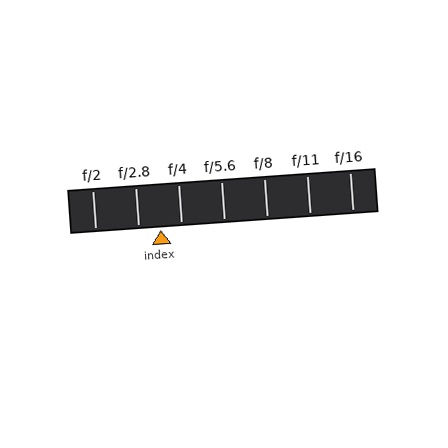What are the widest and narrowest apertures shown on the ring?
The widest aperture shown is f/2 and the narrowest is f/16.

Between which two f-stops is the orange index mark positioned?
The index mark is between f/2.8 and f/4.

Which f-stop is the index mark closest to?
The index mark is closest to f/4.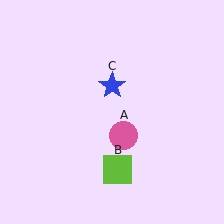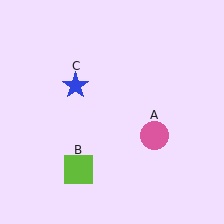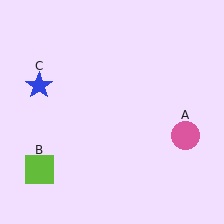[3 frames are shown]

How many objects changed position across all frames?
3 objects changed position: pink circle (object A), lime square (object B), blue star (object C).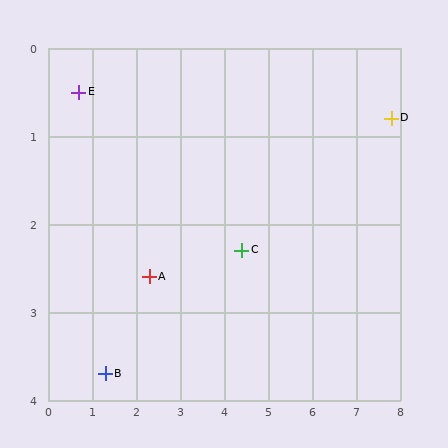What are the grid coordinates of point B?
Point B is at approximately (1.3, 3.7).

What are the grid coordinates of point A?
Point A is at approximately (2.3, 2.6).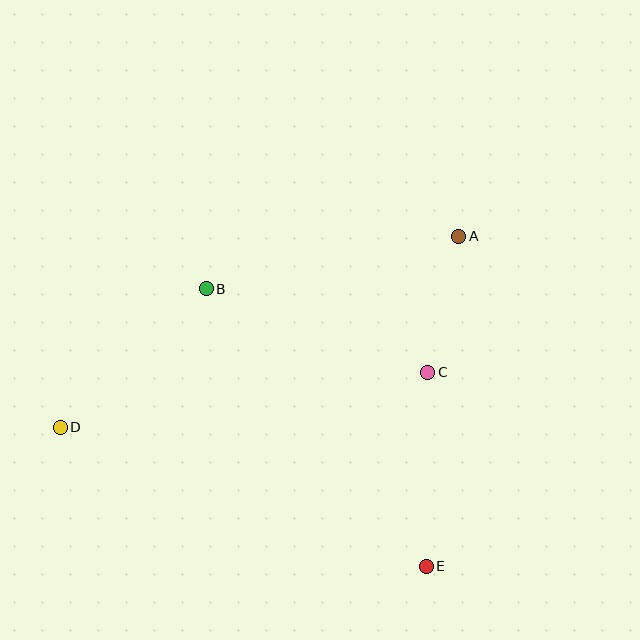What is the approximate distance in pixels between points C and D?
The distance between C and D is approximately 372 pixels.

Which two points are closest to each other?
Points A and C are closest to each other.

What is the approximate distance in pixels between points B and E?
The distance between B and E is approximately 354 pixels.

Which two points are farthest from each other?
Points A and D are farthest from each other.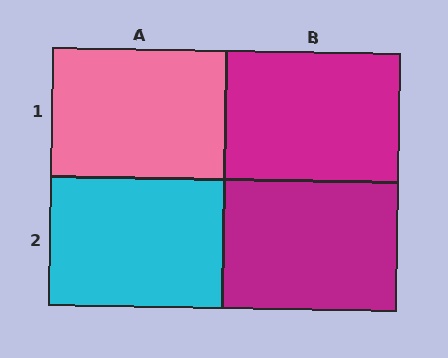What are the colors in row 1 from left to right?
Pink, magenta.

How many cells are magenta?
2 cells are magenta.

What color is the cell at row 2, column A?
Cyan.